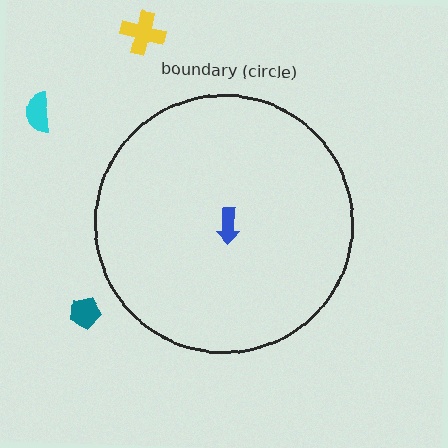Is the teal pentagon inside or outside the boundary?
Outside.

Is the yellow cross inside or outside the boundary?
Outside.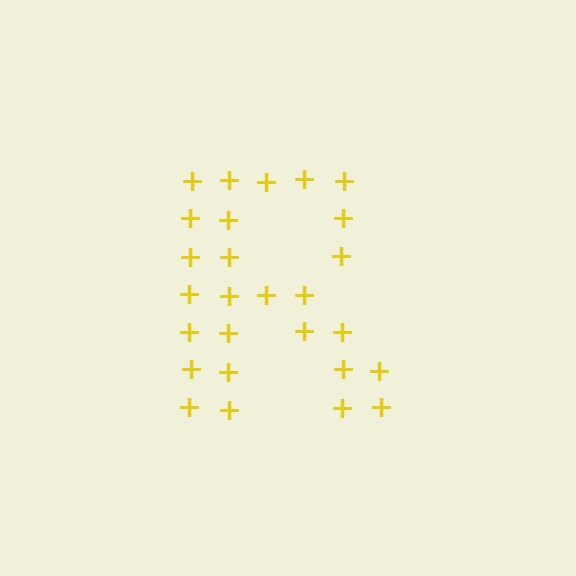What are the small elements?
The small elements are plus signs.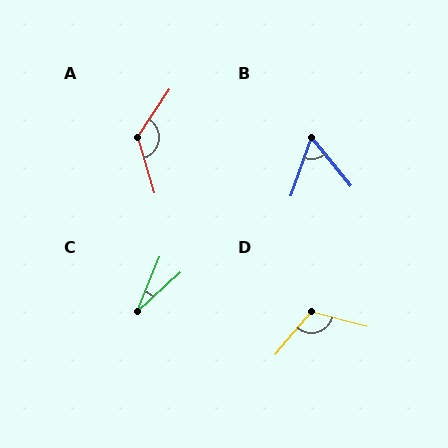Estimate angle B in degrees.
Approximately 59 degrees.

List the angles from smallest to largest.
C (26°), B (59°), D (115°), A (130°).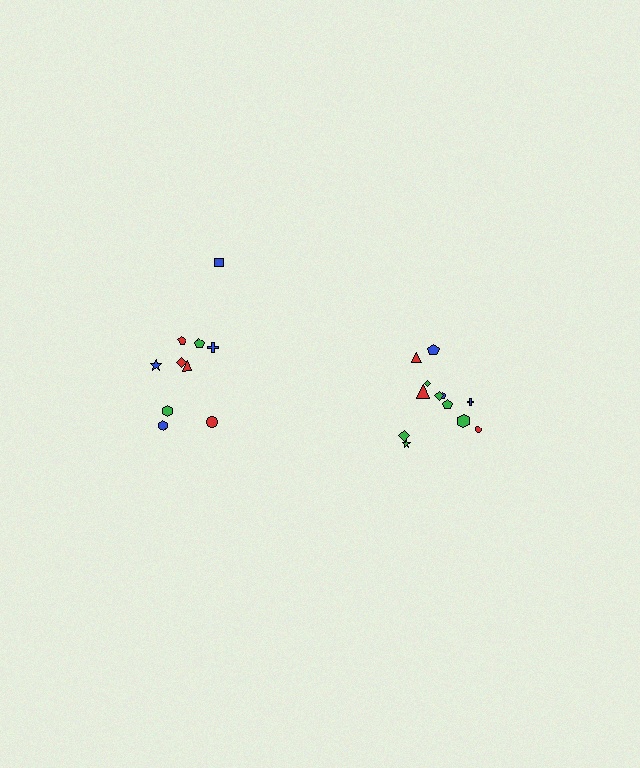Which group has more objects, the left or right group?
The right group.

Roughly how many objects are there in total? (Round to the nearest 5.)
Roughly 20 objects in total.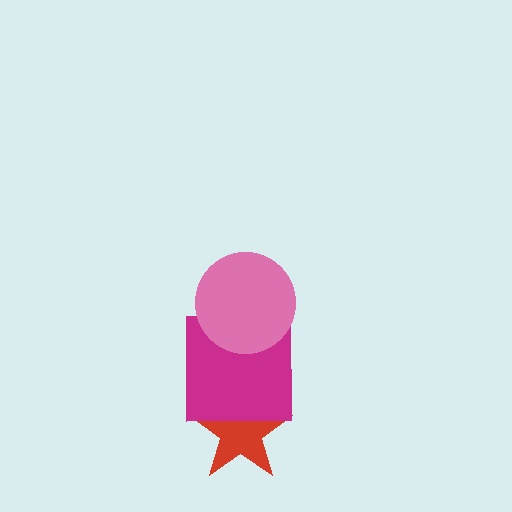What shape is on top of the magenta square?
The pink circle is on top of the magenta square.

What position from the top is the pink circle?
The pink circle is 1st from the top.